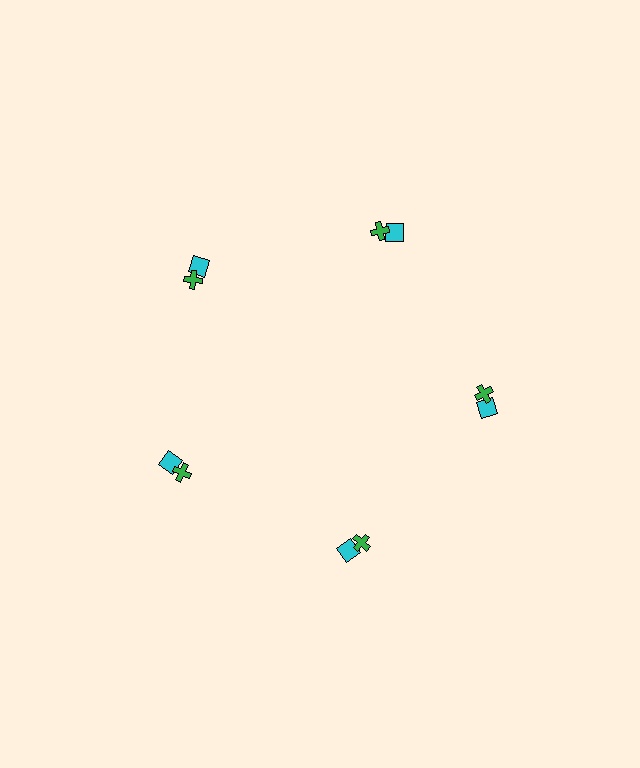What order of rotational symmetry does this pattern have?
This pattern has 5-fold rotational symmetry.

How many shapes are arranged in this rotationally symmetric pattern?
There are 10 shapes, arranged in 5 groups of 2.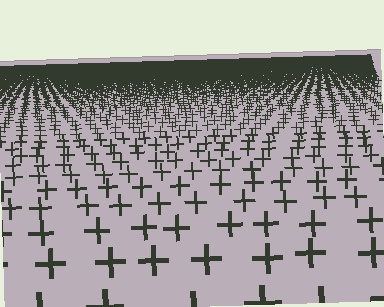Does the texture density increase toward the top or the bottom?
Density increases toward the top.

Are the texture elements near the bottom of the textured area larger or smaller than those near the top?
Larger. Near the bottom, elements are closer to the viewer and appear at a bigger on-screen size.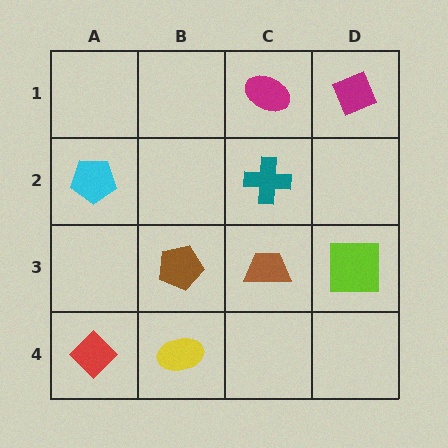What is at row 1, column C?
A magenta ellipse.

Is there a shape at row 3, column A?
No, that cell is empty.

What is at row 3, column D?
A lime square.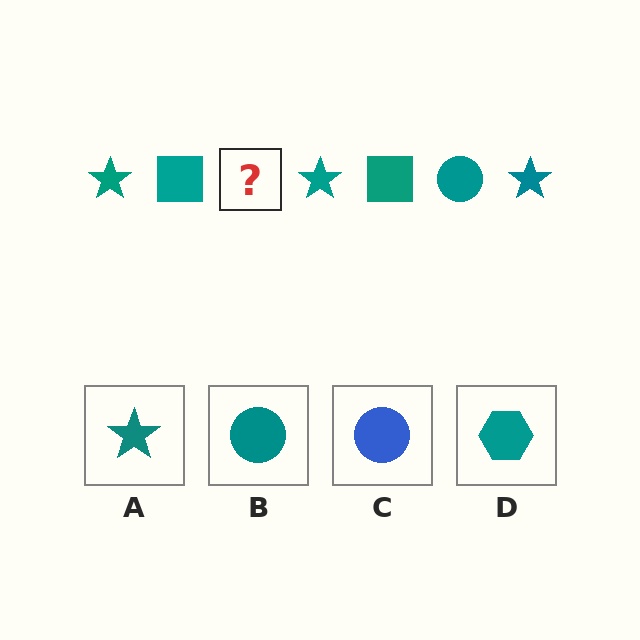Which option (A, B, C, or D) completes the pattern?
B.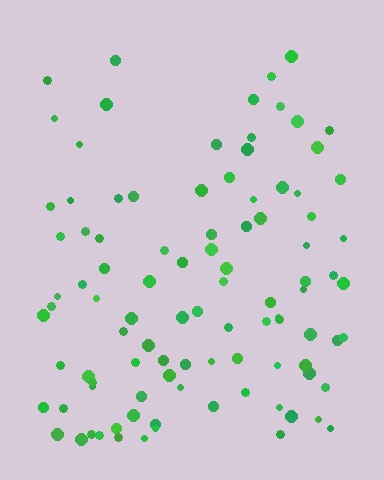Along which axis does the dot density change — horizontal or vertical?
Vertical.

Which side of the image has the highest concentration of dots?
The bottom.